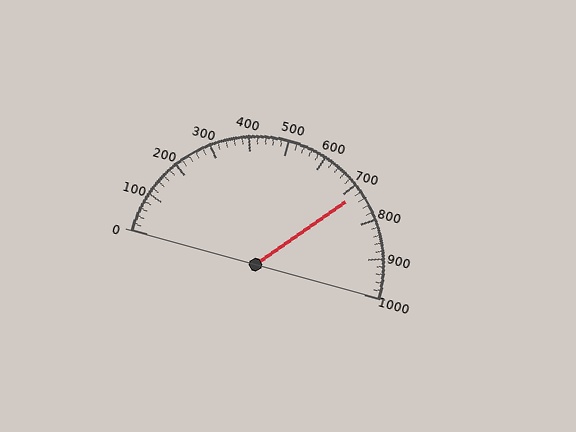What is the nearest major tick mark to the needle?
The nearest major tick mark is 700.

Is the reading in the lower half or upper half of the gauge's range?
The reading is in the upper half of the range (0 to 1000).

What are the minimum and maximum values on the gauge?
The gauge ranges from 0 to 1000.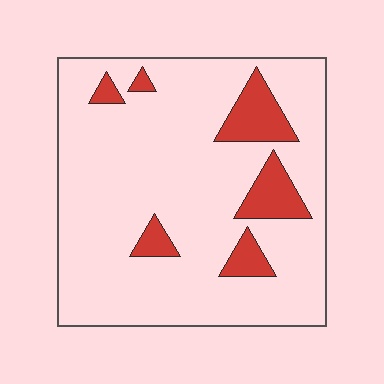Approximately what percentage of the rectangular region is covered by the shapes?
Approximately 15%.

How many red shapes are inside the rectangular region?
6.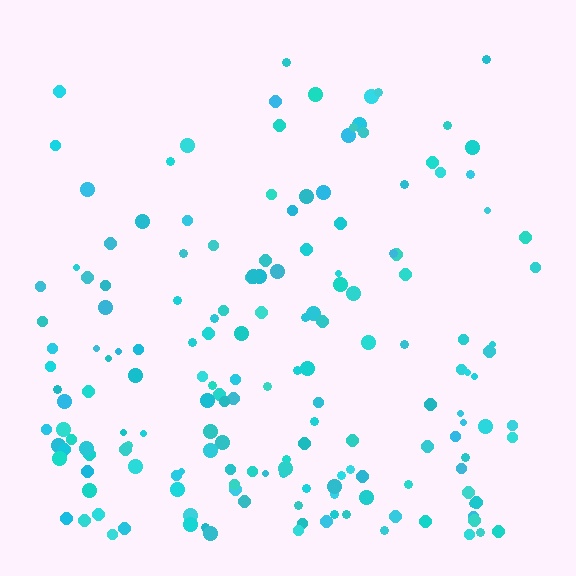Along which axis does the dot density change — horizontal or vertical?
Vertical.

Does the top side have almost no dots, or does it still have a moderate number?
Still a moderate number, just noticeably fewer than the bottom.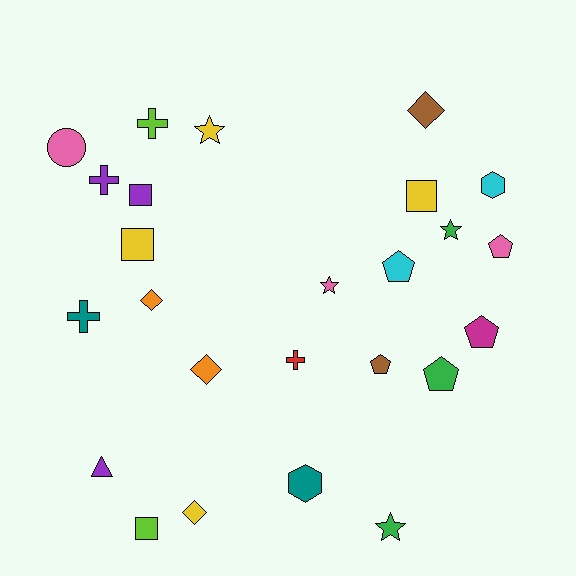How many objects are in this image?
There are 25 objects.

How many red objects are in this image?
There is 1 red object.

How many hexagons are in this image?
There are 2 hexagons.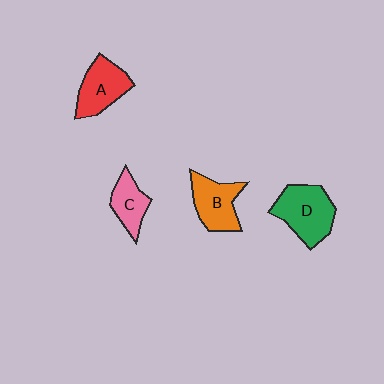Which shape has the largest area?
Shape D (green).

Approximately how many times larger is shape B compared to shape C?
Approximately 1.4 times.